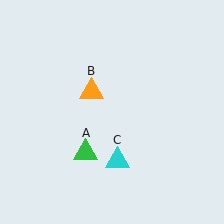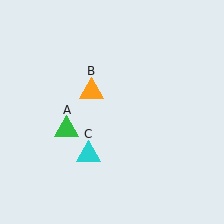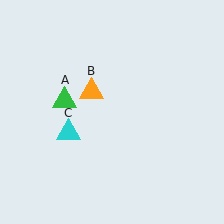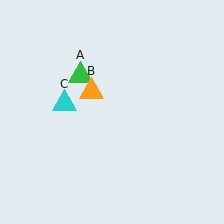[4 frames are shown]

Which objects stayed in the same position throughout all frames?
Orange triangle (object B) remained stationary.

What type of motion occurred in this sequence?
The green triangle (object A), cyan triangle (object C) rotated clockwise around the center of the scene.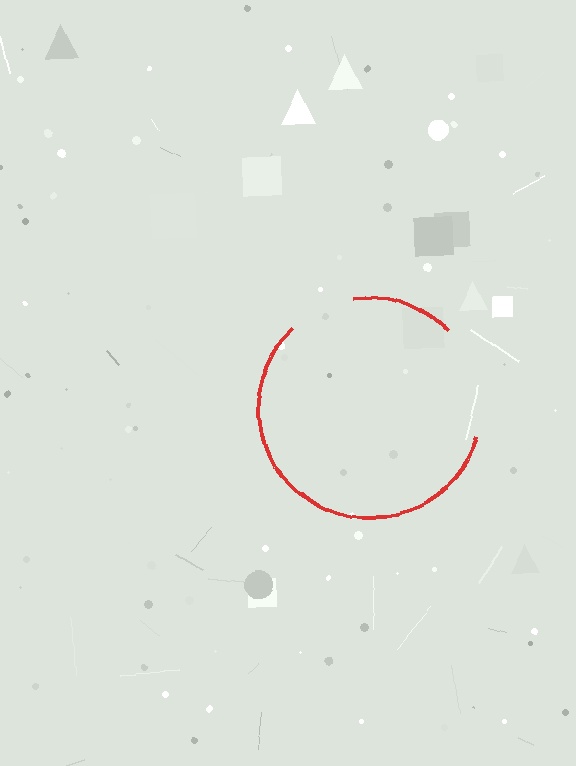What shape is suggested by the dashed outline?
The dashed outline suggests a circle.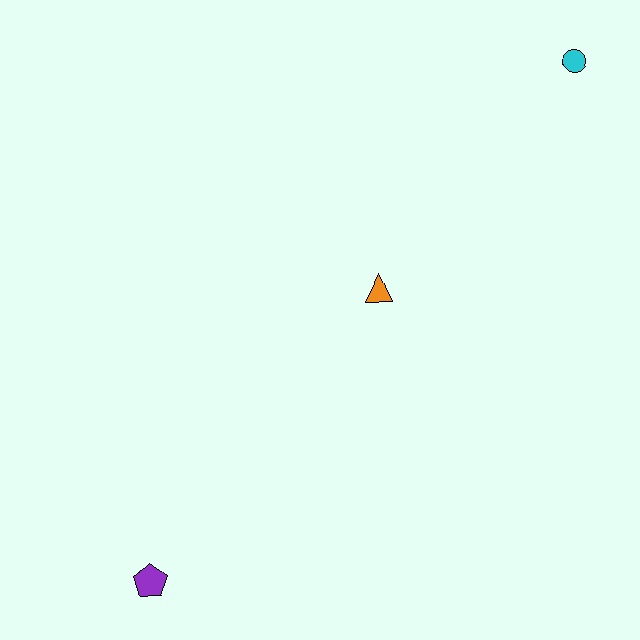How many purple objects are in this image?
There is 1 purple object.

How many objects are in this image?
There are 3 objects.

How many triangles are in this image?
There is 1 triangle.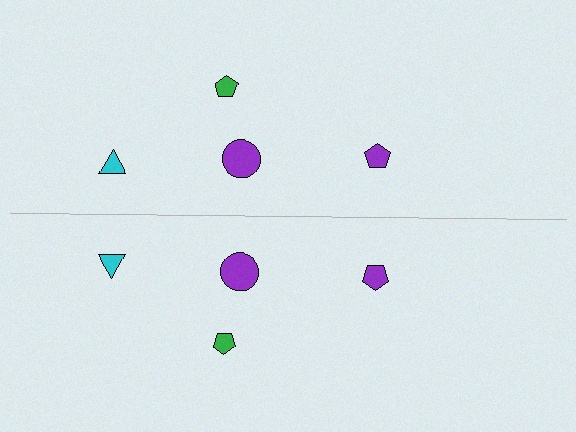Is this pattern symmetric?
Yes, this pattern has bilateral (reflection) symmetry.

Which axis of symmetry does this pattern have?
The pattern has a horizontal axis of symmetry running through the center of the image.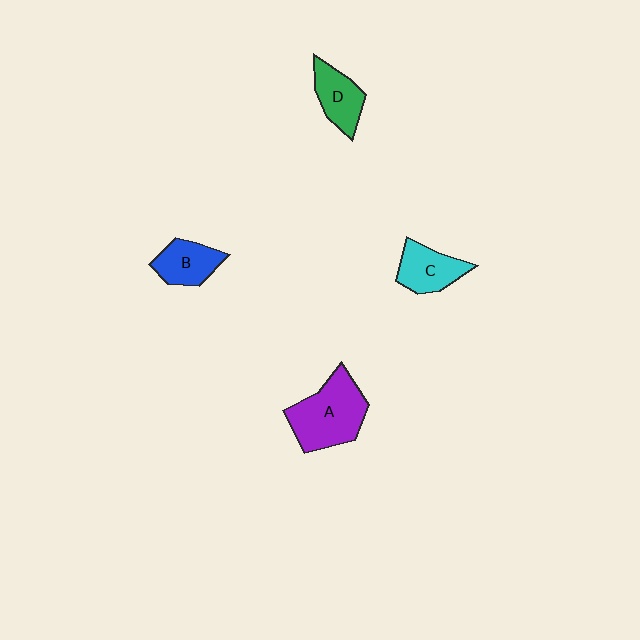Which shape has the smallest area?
Shape B (blue).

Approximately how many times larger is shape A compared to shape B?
Approximately 1.8 times.